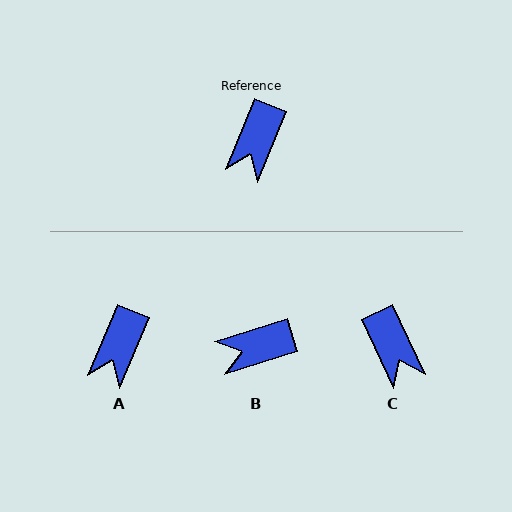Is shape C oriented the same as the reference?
No, it is off by about 48 degrees.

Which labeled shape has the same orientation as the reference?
A.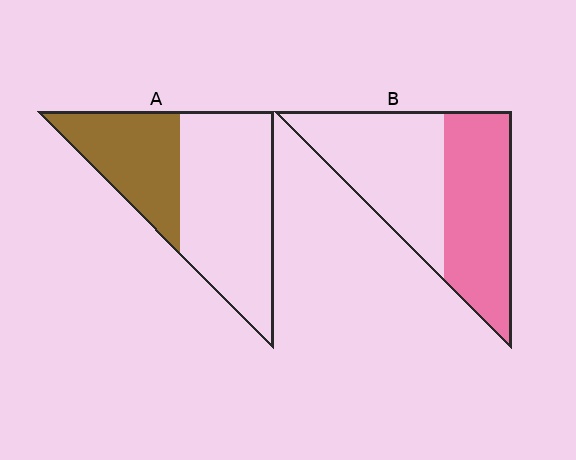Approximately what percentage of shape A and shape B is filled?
A is approximately 35% and B is approximately 50%.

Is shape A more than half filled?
No.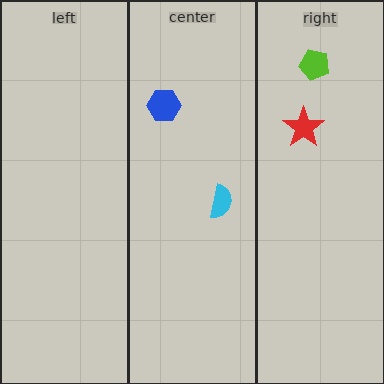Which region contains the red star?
The right region.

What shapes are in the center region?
The cyan semicircle, the blue hexagon.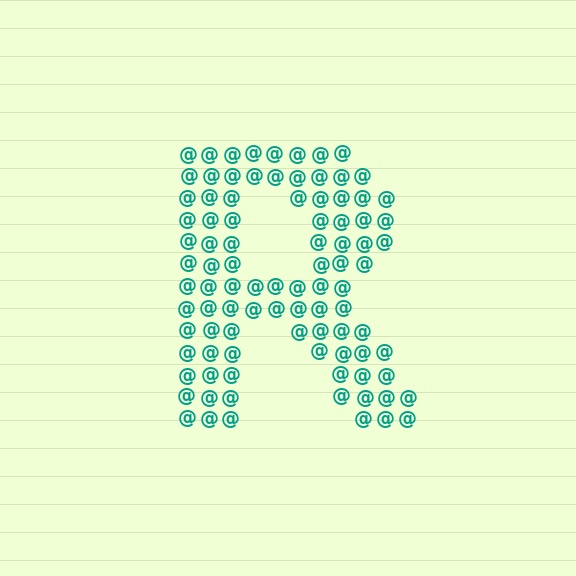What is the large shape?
The large shape is the letter R.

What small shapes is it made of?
It is made of small at signs.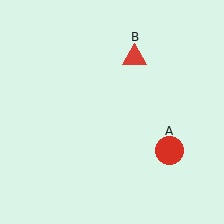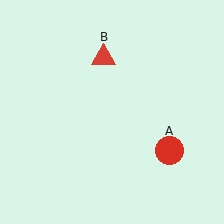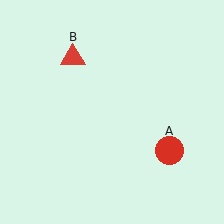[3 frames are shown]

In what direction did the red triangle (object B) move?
The red triangle (object B) moved left.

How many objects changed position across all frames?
1 object changed position: red triangle (object B).